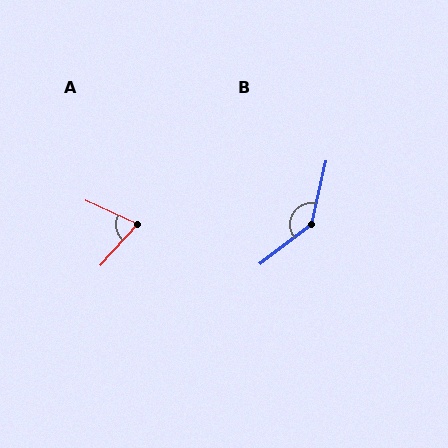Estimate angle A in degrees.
Approximately 72 degrees.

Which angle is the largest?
B, at approximately 141 degrees.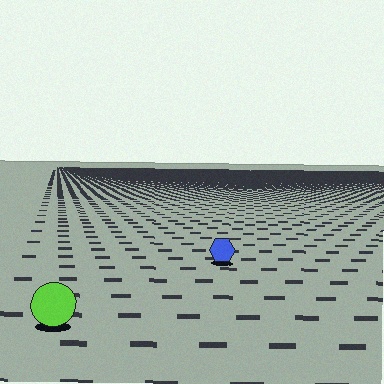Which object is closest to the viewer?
The lime circle is closest. The texture marks near it are larger and more spread out.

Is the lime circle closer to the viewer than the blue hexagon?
Yes. The lime circle is closer — you can tell from the texture gradient: the ground texture is coarser near it.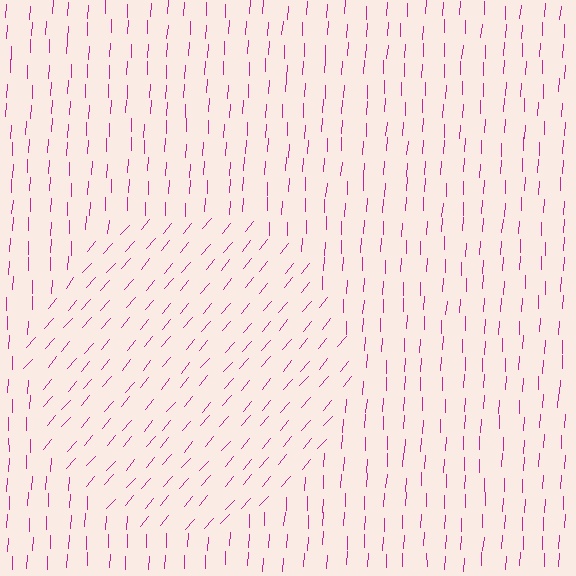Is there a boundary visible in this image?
Yes, there is a texture boundary formed by a change in line orientation.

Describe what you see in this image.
The image is filled with small magenta line segments. A circle region in the image has lines oriented differently from the surrounding lines, creating a visible texture boundary.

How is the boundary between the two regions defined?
The boundary is defined purely by a change in line orientation (approximately 38 degrees difference). All lines are the same color and thickness.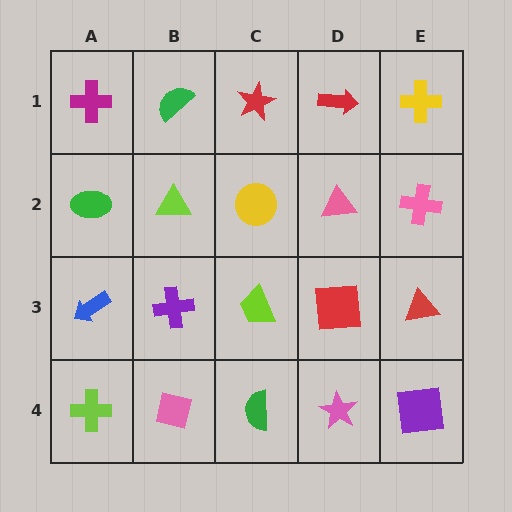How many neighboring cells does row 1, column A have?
2.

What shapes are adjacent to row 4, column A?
A blue arrow (row 3, column A), a pink square (row 4, column B).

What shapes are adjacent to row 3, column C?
A yellow circle (row 2, column C), a green semicircle (row 4, column C), a purple cross (row 3, column B), a red square (row 3, column D).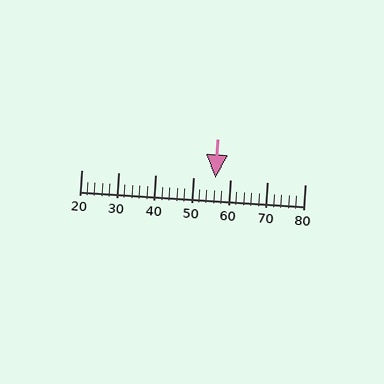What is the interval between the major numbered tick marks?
The major tick marks are spaced 10 units apart.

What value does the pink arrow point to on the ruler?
The pink arrow points to approximately 56.